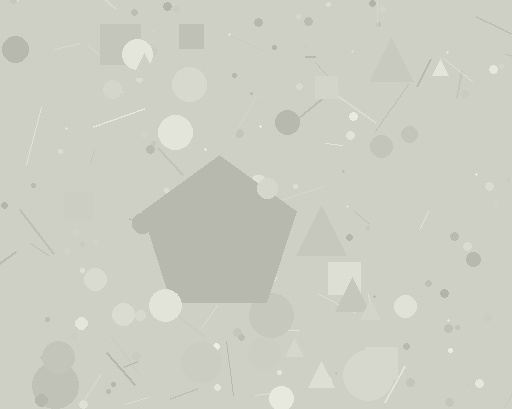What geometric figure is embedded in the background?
A pentagon is embedded in the background.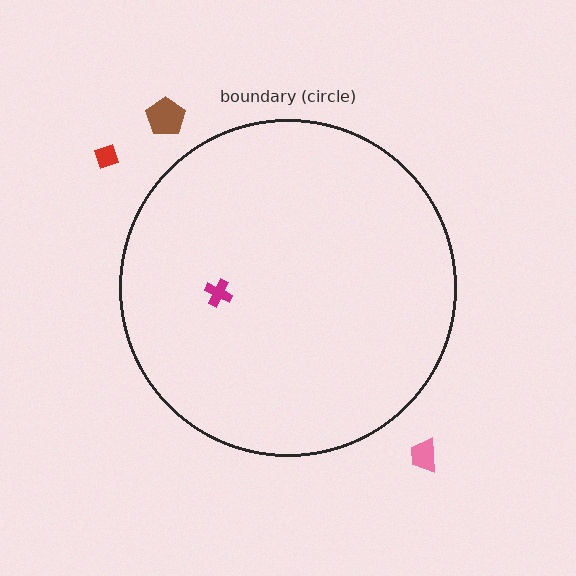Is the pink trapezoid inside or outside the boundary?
Outside.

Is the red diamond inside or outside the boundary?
Outside.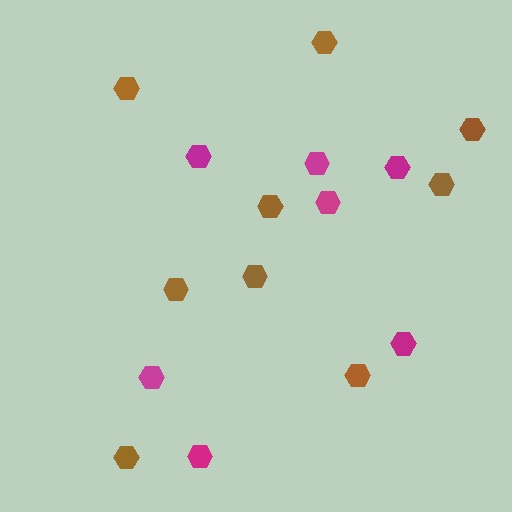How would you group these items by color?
There are 2 groups: one group of magenta hexagons (7) and one group of brown hexagons (9).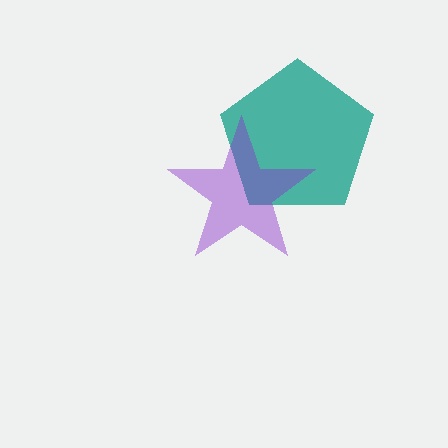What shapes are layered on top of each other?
The layered shapes are: a teal pentagon, a purple star.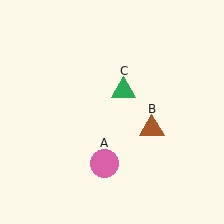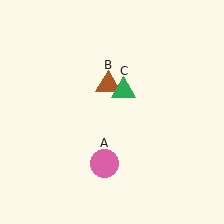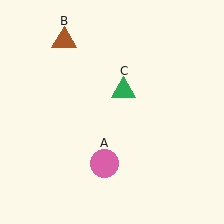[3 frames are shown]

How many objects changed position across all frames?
1 object changed position: brown triangle (object B).